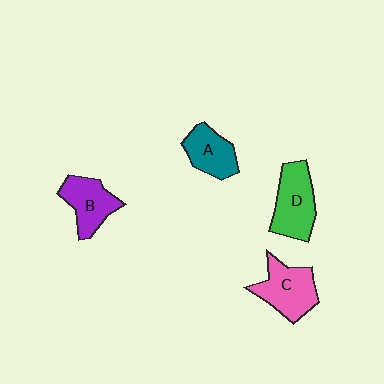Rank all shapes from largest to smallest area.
From largest to smallest: D (green), C (pink), B (purple), A (teal).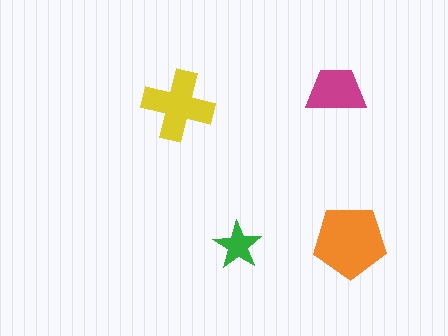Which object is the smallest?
The green star.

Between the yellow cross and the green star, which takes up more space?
The yellow cross.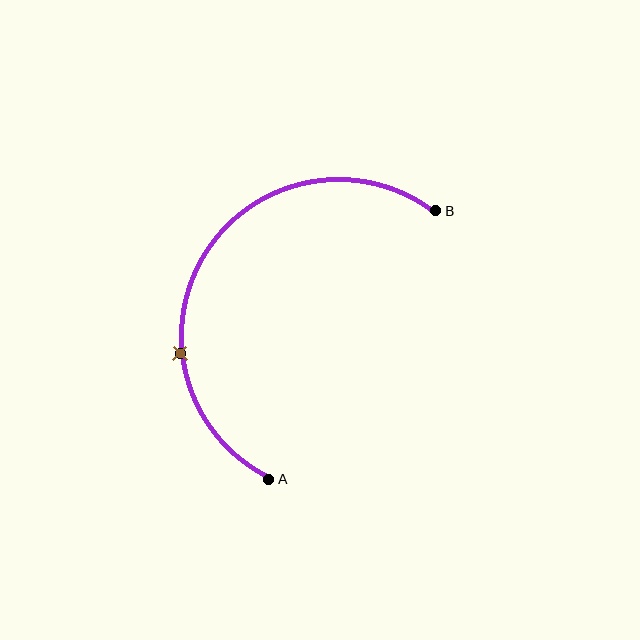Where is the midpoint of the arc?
The arc midpoint is the point on the curve farthest from the straight line joining A and B. It sits to the left of that line.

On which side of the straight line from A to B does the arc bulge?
The arc bulges to the left of the straight line connecting A and B.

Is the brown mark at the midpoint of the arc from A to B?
No. The brown mark lies on the arc but is closer to endpoint A. The arc midpoint would be at the point on the curve equidistant along the arc from both A and B.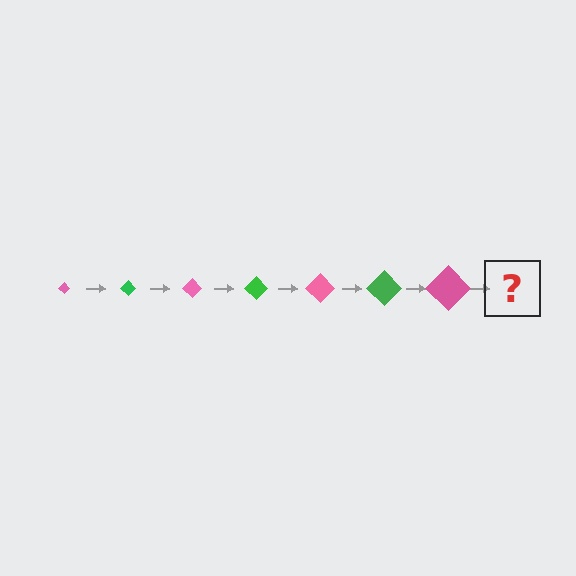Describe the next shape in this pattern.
It should be a green diamond, larger than the previous one.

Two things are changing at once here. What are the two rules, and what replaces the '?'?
The two rules are that the diamond grows larger each step and the color cycles through pink and green. The '?' should be a green diamond, larger than the previous one.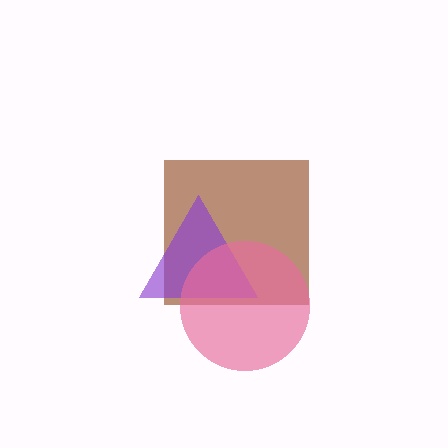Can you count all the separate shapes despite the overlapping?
Yes, there are 3 separate shapes.